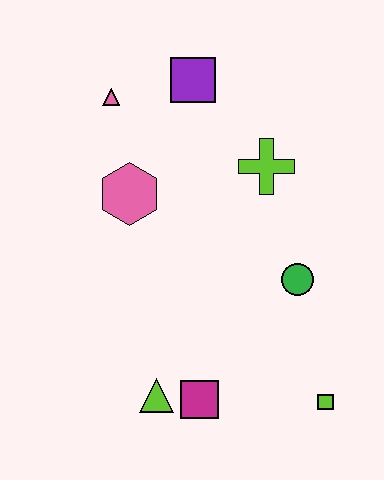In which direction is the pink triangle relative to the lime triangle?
The pink triangle is above the lime triangle.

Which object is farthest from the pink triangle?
The lime square is farthest from the pink triangle.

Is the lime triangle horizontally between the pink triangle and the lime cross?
Yes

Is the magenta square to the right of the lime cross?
No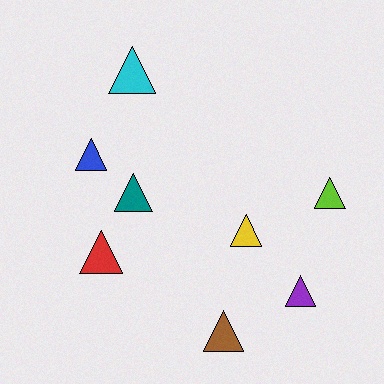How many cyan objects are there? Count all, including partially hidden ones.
There is 1 cyan object.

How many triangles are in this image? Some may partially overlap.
There are 8 triangles.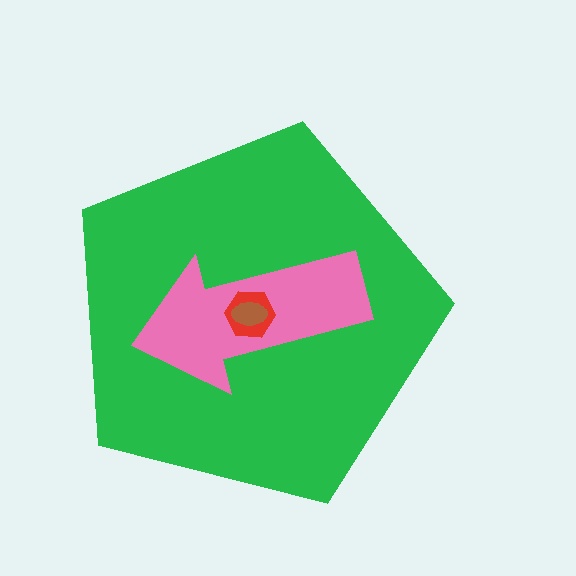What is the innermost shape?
The brown ellipse.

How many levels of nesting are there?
4.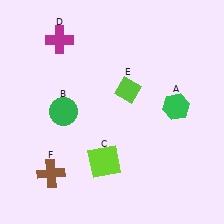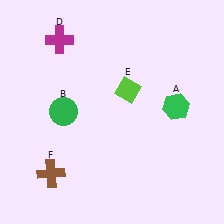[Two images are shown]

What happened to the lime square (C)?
The lime square (C) was removed in Image 2. It was in the bottom-left area of Image 1.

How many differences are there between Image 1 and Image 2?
There is 1 difference between the two images.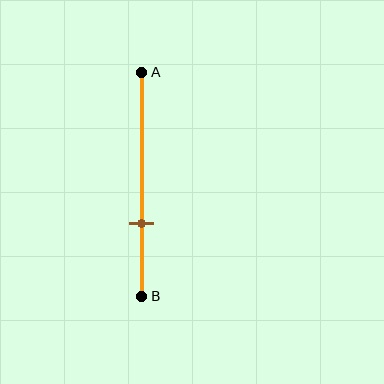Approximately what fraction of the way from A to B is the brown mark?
The brown mark is approximately 65% of the way from A to B.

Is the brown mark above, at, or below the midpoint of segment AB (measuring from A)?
The brown mark is below the midpoint of segment AB.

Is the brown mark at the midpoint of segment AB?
No, the mark is at about 65% from A, not at the 50% midpoint.